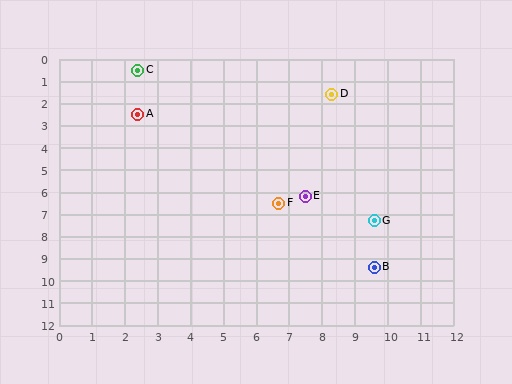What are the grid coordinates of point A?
Point A is at approximately (2.4, 2.5).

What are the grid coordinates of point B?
Point B is at approximately (9.6, 9.4).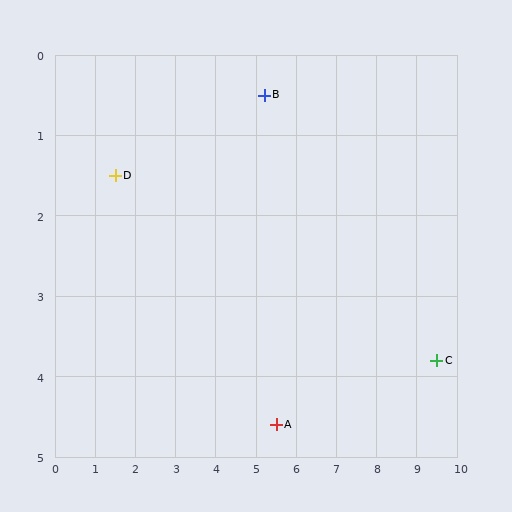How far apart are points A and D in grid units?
Points A and D are about 5.1 grid units apart.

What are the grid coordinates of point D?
Point D is at approximately (1.5, 1.5).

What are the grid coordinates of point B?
Point B is at approximately (5.2, 0.5).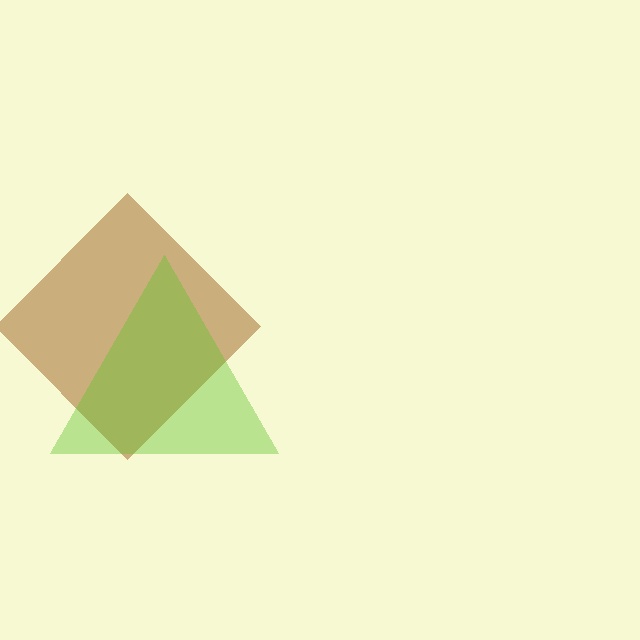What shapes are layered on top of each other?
The layered shapes are: a brown diamond, a lime triangle.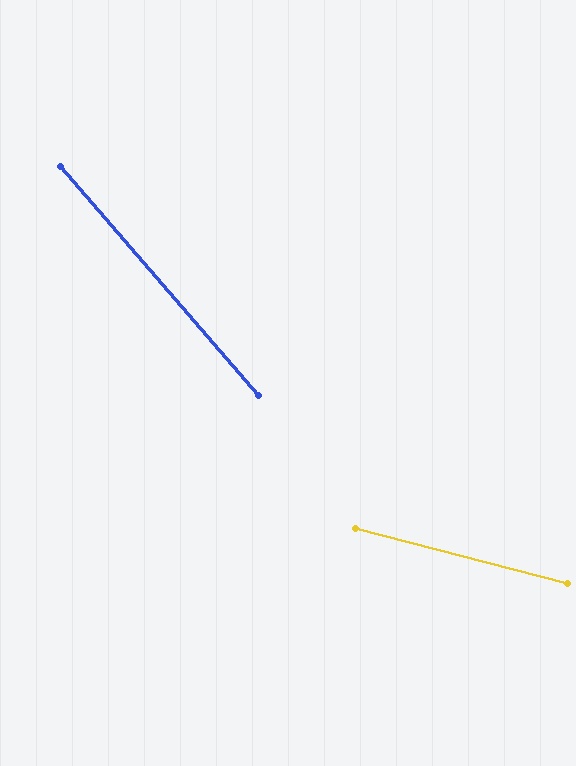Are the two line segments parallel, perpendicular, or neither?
Neither parallel nor perpendicular — they differ by about 35°.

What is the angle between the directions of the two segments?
Approximately 35 degrees.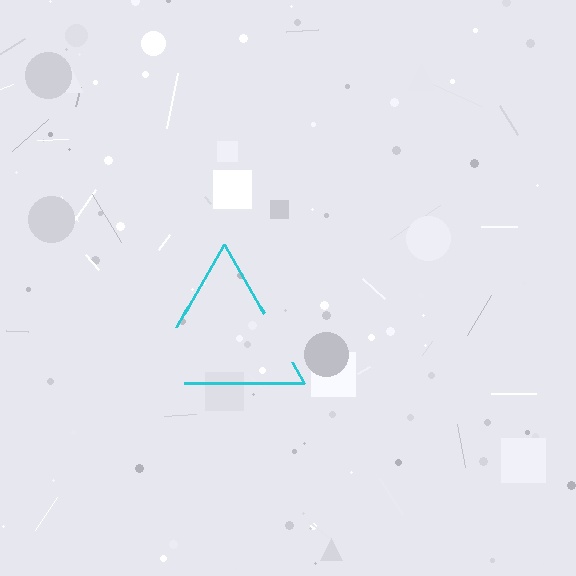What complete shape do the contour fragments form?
The contour fragments form a triangle.